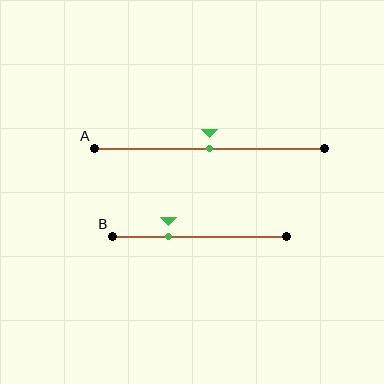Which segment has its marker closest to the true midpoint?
Segment A has its marker closest to the true midpoint.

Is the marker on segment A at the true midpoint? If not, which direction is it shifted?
Yes, the marker on segment A is at the true midpoint.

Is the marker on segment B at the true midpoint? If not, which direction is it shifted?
No, the marker on segment B is shifted to the left by about 18% of the segment length.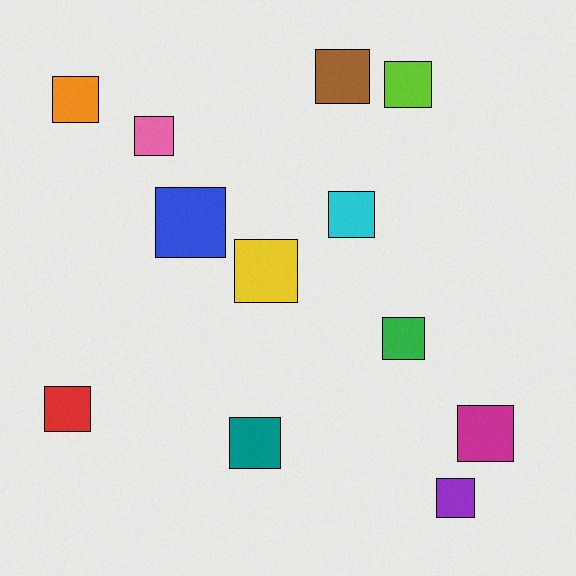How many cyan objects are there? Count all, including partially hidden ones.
There is 1 cyan object.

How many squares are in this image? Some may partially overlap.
There are 12 squares.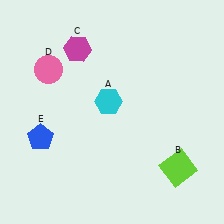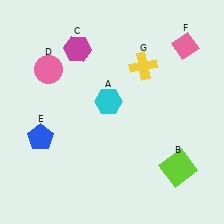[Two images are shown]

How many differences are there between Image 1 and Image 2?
There are 2 differences between the two images.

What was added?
A pink diamond (F), a yellow cross (G) were added in Image 2.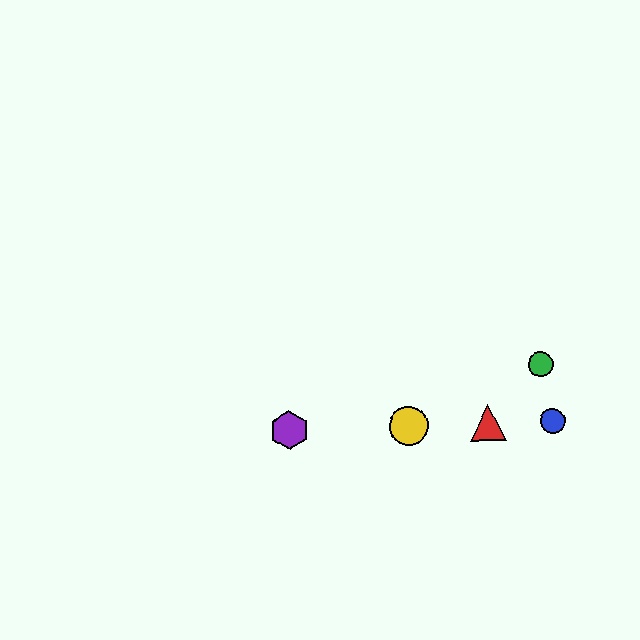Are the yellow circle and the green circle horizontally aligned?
No, the yellow circle is at y≈426 and the green circle is at y≈364.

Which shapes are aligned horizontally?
The red triangle, the blue circle, the yellow circle, the purple hexagon are aligned horizontally.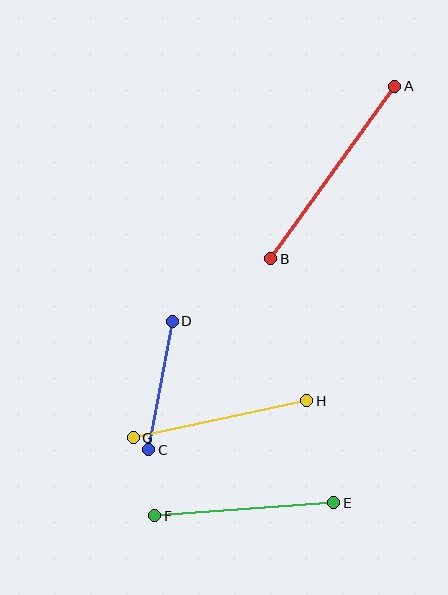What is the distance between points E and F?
The distance is approximately 179 pixels.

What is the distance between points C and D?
The distance is approximately 131 pixels.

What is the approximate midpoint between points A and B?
The midpoint is at approximately (333, 173) pixels.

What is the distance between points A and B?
The distance is approximately 213 pixels.